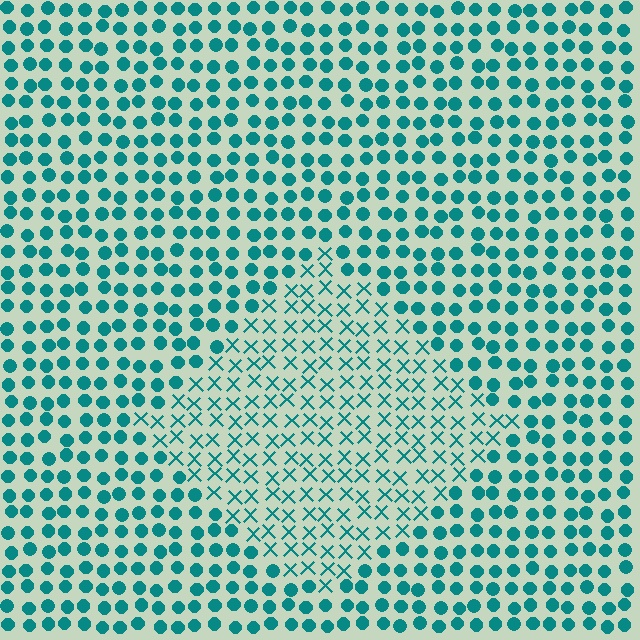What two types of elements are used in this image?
The image uses X marks inside the diamond region and circles outside it.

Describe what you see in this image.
The image is filled with small teal elements arranged in a uniform grid. A diamond-shaped region contains X marks, while the surrounding area contains circles. The boundary is defined purely by the change in element shape.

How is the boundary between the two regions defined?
The boundary is defined by a change in element shape: X marks inside vs. circles outside. All elements share the same color and spacing.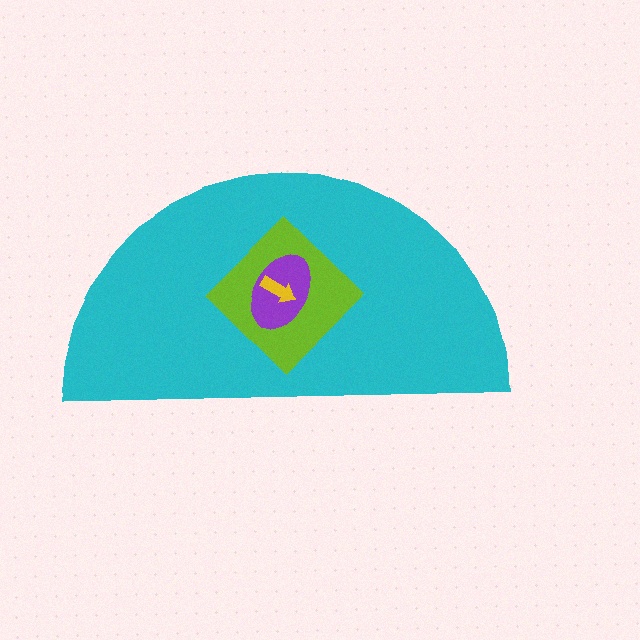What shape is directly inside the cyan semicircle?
The lime diamond.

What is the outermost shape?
The cyan semicircle.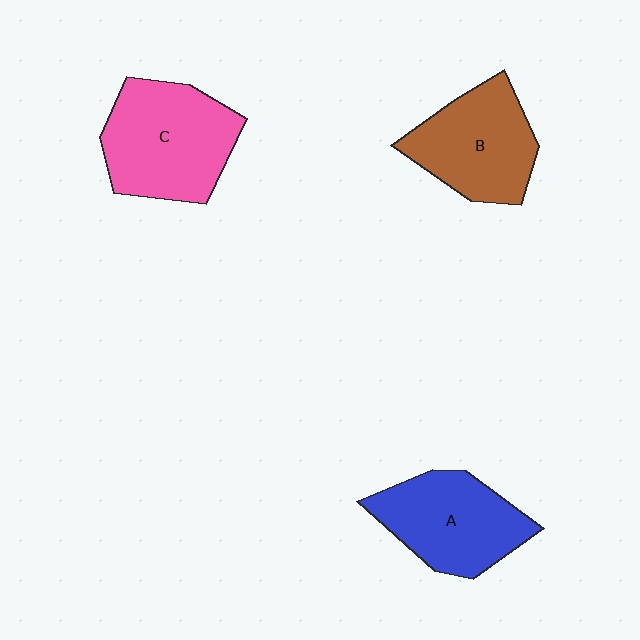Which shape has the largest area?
Shape C (pink).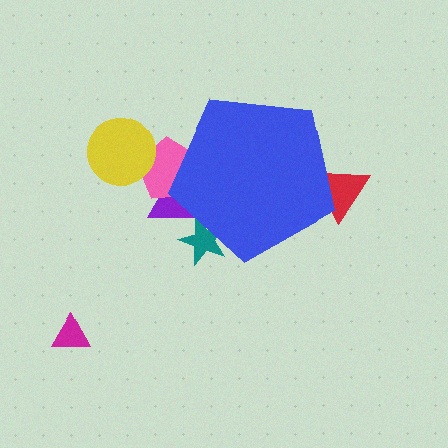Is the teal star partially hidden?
Yes, the teal star is partially hidden behind the blue pentagon.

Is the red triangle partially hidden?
Yes, the red triangle is partially hidden behind the blue pentagon.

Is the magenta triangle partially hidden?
No, the magenta triangle is fully visible.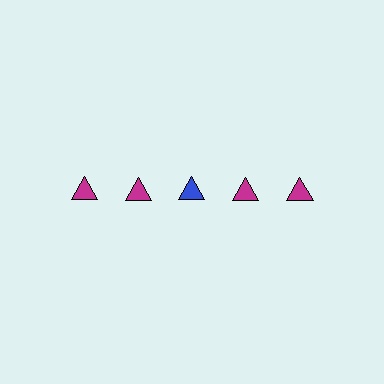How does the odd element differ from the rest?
It has a different color: blue instead of magenta.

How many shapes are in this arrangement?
There are 5 shapes arranged in a grid pattern.